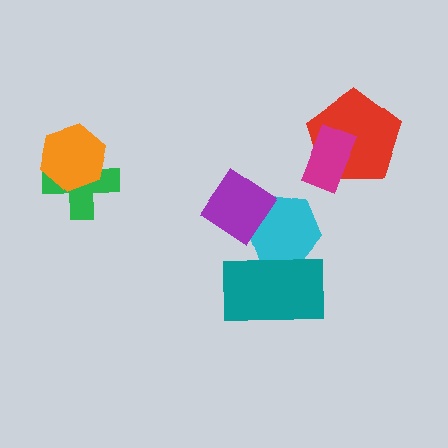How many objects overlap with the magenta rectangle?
1 object overlaps with the magenta rectangle.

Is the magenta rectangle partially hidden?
No, no other shape covers it.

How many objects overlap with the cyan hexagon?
2 objects overlap with the cyan hexagon.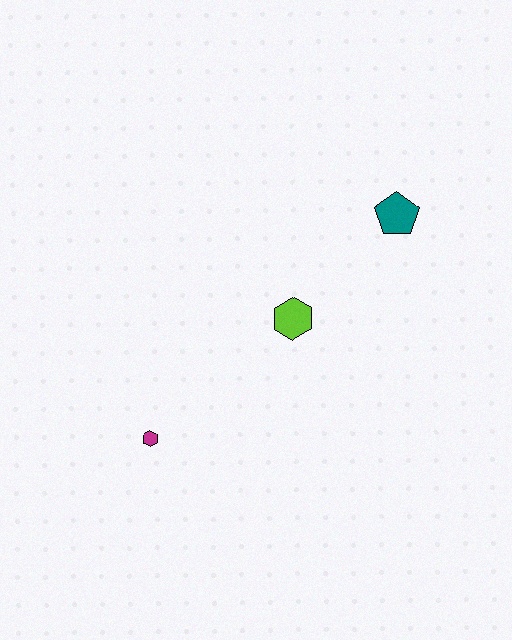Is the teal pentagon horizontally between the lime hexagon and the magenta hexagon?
No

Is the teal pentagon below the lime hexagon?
No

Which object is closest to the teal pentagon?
The lime hexagon is closest to the teal pentagon.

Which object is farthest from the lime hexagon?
The magenta hexagon is farthest from the lime hexagon.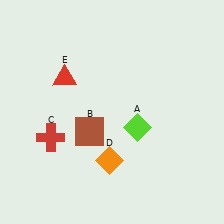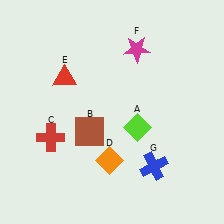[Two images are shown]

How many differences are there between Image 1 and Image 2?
There are 2 differences between the two images.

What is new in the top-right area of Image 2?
A magenta star (F) was added in the top-right area of Image 2.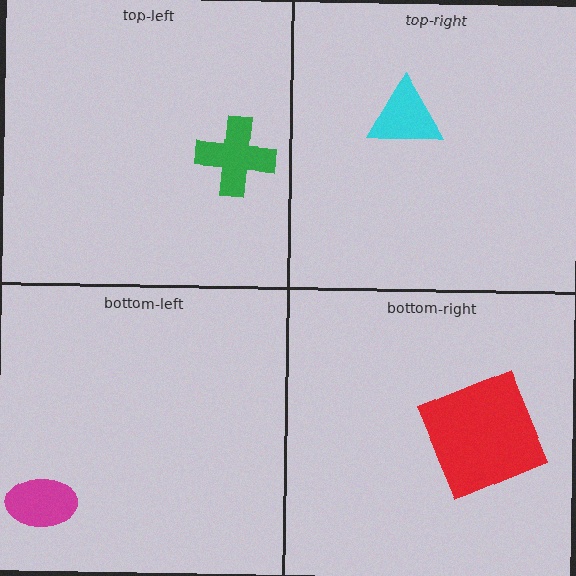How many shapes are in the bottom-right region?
1.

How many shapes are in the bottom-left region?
1.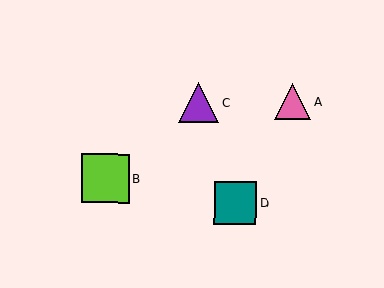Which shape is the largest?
The lime square (labeled B) is the largest.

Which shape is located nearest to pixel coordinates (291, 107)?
The pink triangle (labeled A) at (293, 101) is nearest to that location.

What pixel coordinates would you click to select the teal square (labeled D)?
Click at (235, 203) to select the teal square D.